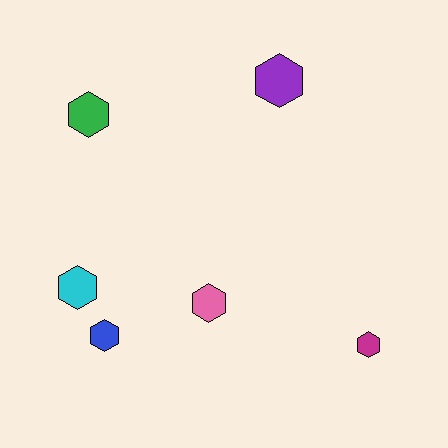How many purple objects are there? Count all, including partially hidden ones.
There is 1 purple object.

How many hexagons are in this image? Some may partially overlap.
There are 6 hexagons.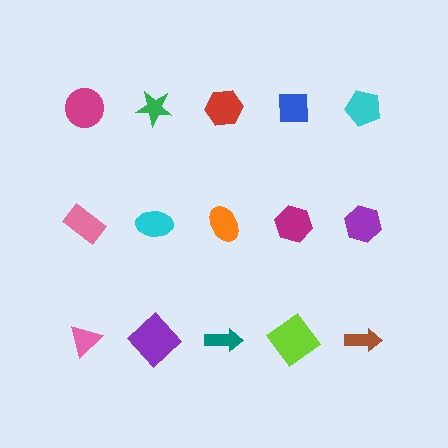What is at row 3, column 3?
A teal arrow.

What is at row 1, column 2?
A green star.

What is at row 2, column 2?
A cyan ellipse.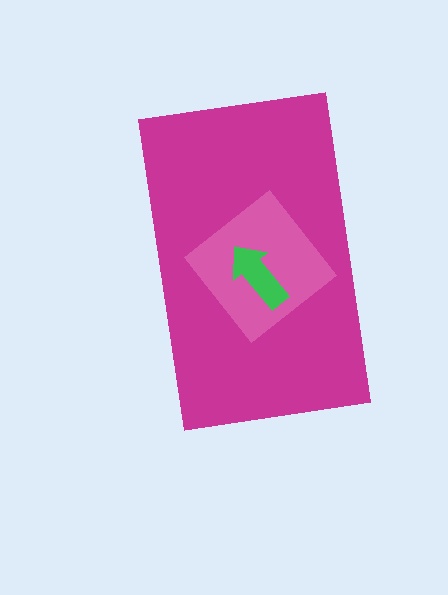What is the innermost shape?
The green arrow.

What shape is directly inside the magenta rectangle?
The pink diamond.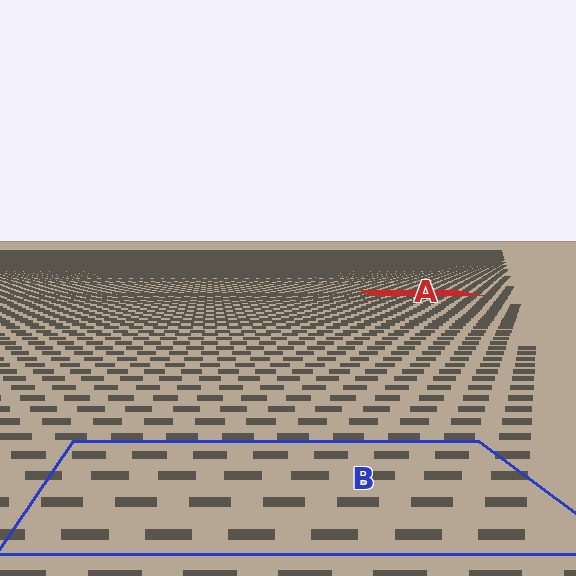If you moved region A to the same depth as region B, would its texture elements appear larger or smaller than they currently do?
They would appear larger. At a closer depth, the same texture elements are projected at a bigger on-screen size.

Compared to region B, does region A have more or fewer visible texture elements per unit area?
Region A has more texture elements per unit area — they are packed more densely because it is farther away.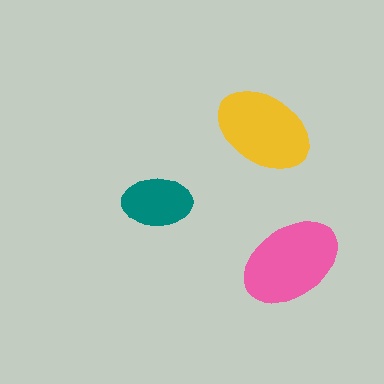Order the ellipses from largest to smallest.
the pink one, the yellow one, the teal one.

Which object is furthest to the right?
The pink ellipse is rightmost.